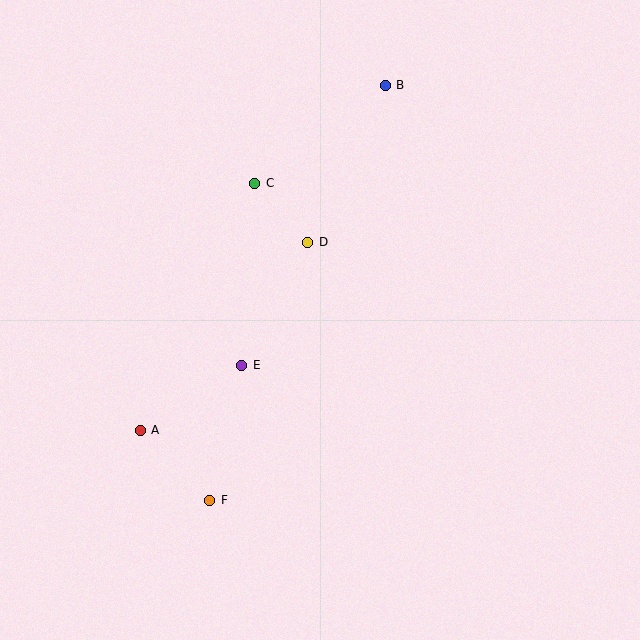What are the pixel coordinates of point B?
Point B is at (385, 85).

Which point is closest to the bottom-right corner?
Point F is closest to the bottom-right corner.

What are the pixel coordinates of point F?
Point F is at (210, 500).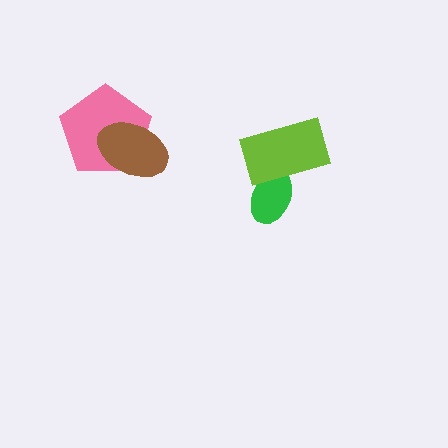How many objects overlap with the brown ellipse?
1 object overlaps with the brown ellipse.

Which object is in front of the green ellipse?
The lime rectangle is in front of the green ellipse.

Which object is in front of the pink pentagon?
The brown ellipse is in front of the pink pentagon.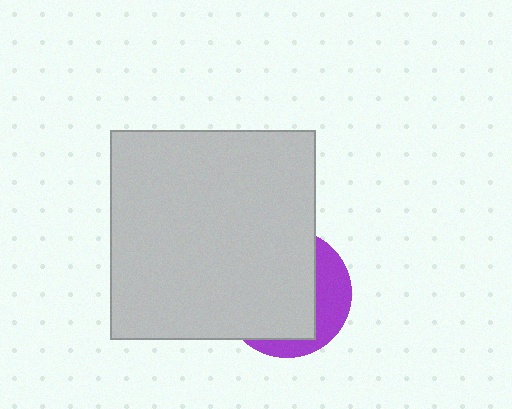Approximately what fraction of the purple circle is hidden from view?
Roughly 69% of the purple circle is hidden behind the light gray rectangle.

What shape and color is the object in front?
The object in front is a light gray rectangle.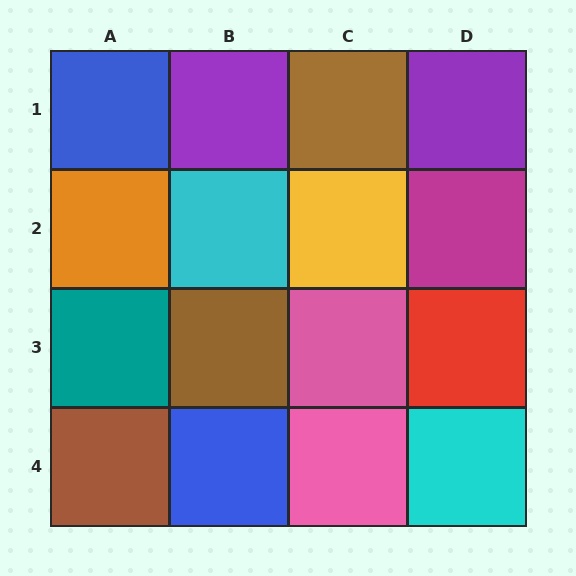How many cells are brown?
3 cells are brown.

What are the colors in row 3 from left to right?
Teal, brown, pink, red.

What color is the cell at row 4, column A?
Brown.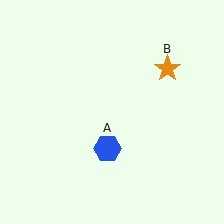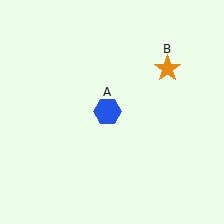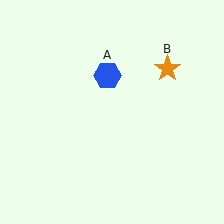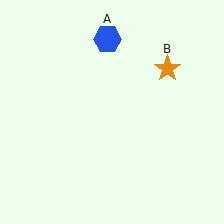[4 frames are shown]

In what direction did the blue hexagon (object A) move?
The blue hexagon (object A) moved up.